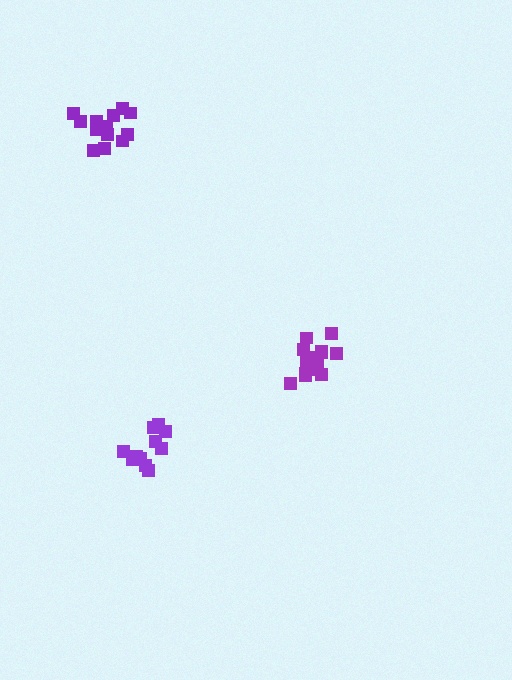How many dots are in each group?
Group 1: 12 dots, Group 2: 14 dots, Group 3: 14 dots (40 total).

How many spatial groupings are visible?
There are 3 spatial groupings.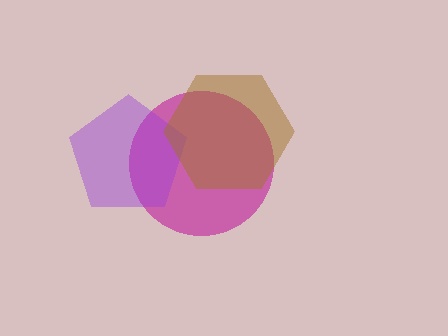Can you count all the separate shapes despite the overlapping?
Yes, there are 3 separate shapes.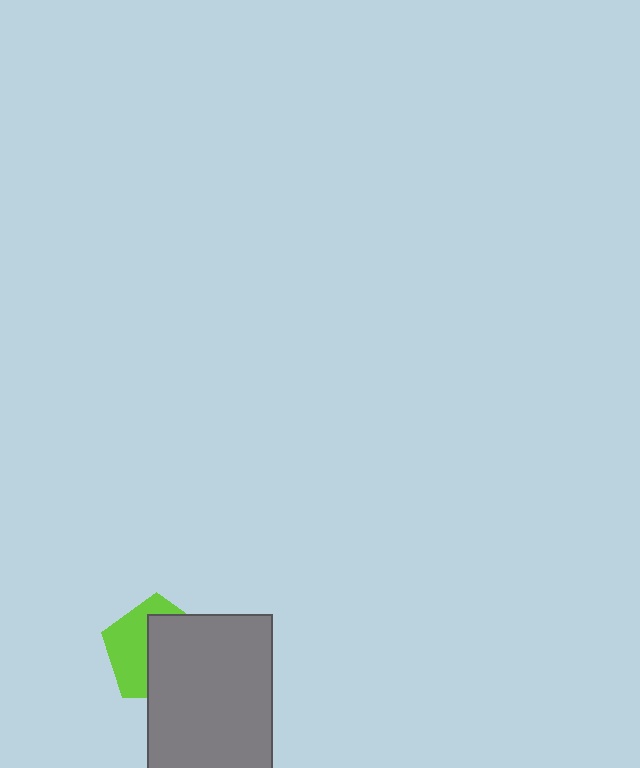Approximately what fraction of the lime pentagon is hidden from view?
Roughly 56% of the lime pentagon is hidden behind the gray rectangle.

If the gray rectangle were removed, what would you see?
You would see the complete lime pentagon.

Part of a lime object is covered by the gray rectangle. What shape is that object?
It is a pentagon.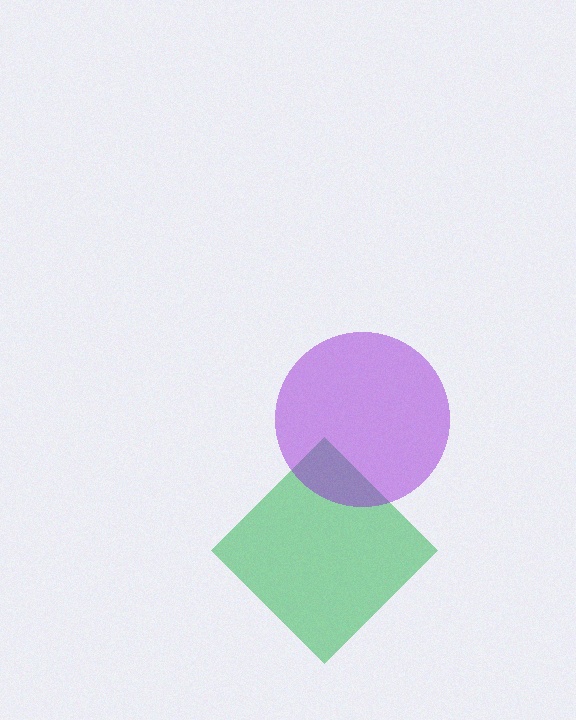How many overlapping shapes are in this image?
There are 2 overlapping shapes in the image.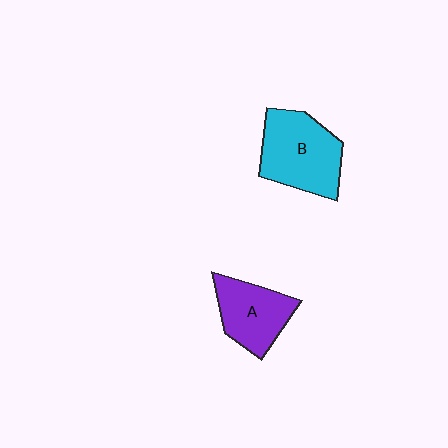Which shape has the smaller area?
Shape A (purple).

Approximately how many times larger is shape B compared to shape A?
Approximately 1.3 times.